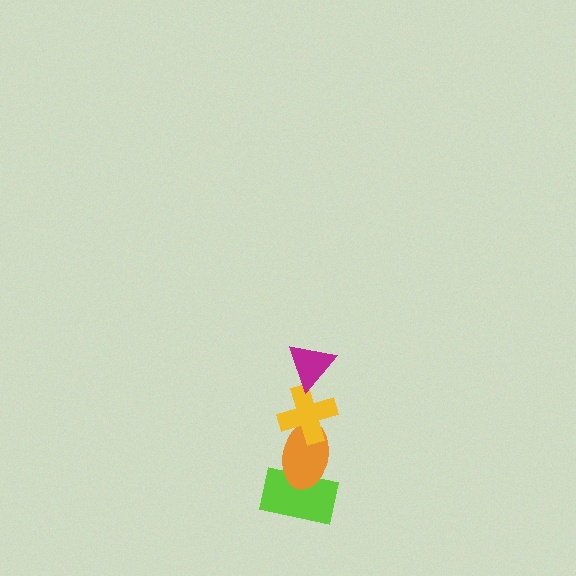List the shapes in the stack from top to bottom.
From top to bottom: the magenta triangle, the yellow cross, the orange ellipse, the lime rectangle.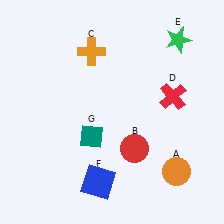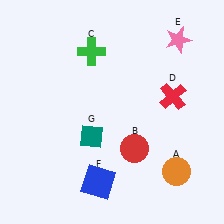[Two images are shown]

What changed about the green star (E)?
In Image 1, E is green. In Image 2, it changed to pink.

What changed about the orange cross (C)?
In Image 1, C is orange. In Image 2, it changed to green.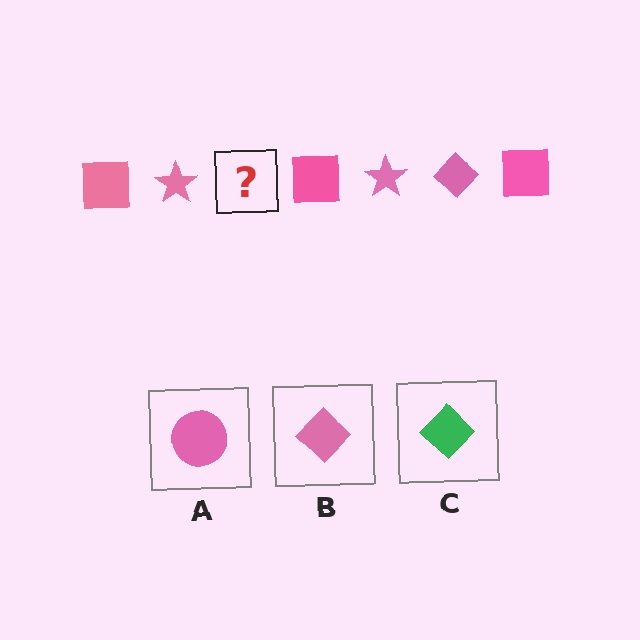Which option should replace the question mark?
Option B.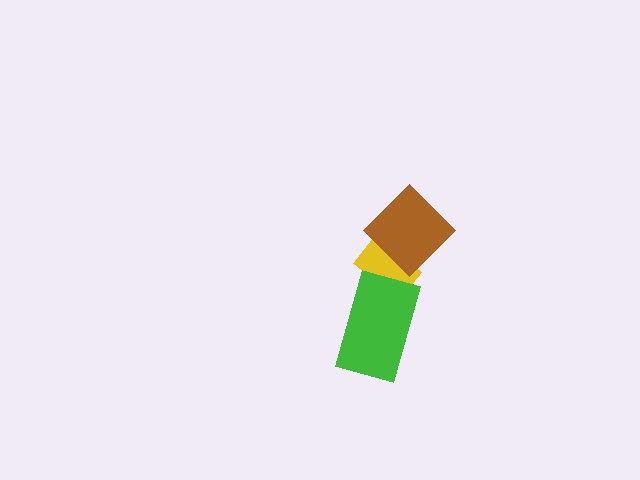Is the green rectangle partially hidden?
No, no other shape covers it.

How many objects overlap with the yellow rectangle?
2 objects overlap with the yellow rectangle.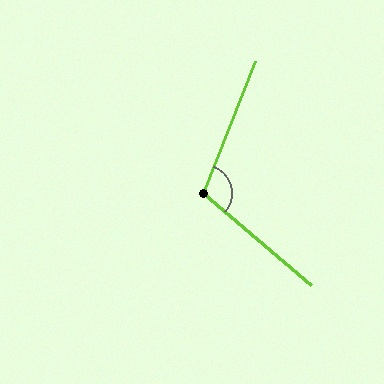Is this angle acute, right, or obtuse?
It is obtuse.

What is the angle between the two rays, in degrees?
Approximately 109 degrees.